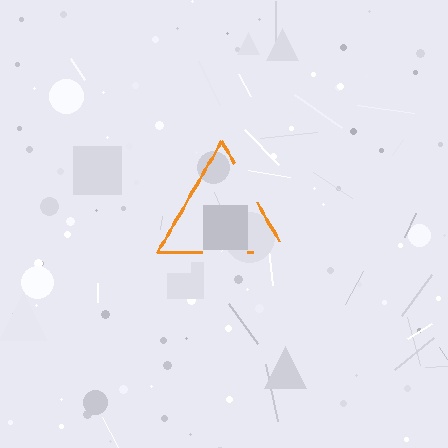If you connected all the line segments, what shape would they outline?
They would outline a triangle.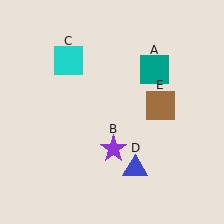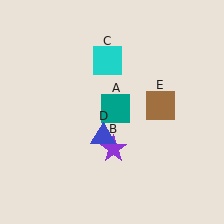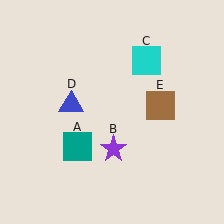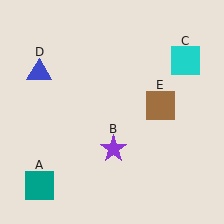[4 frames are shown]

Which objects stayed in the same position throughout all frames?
Purple star (object B) and brown square (object E) remained stationary.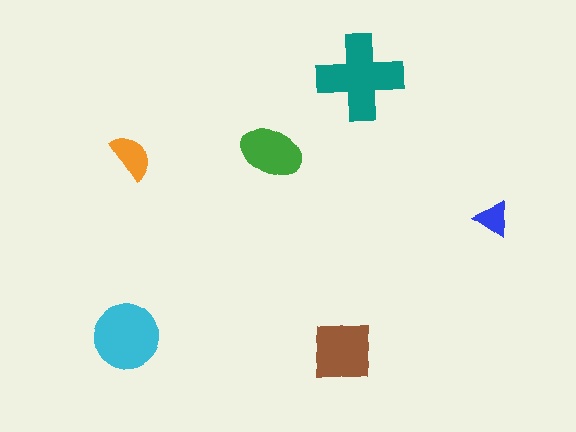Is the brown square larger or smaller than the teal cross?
Smaller.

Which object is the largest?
The teal cross.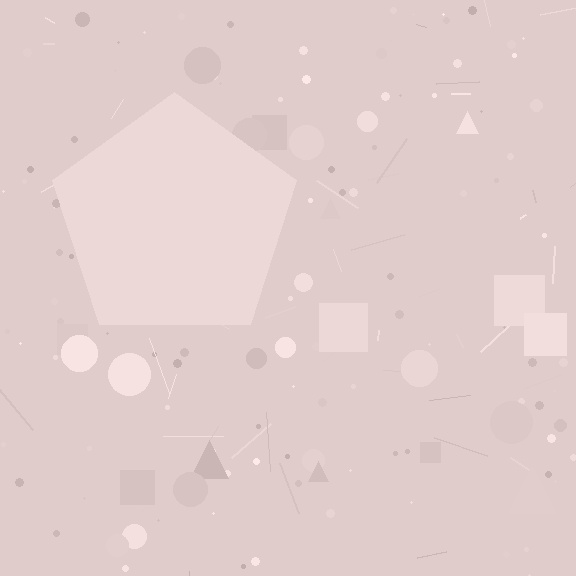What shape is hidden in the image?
A pentagon is hidden in the image.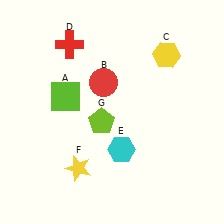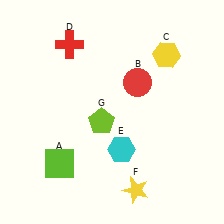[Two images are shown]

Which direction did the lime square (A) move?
The lime square (A) moved down.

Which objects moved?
The objects that moved are: the lime square (A), the red circle (B), the yellow star (F).